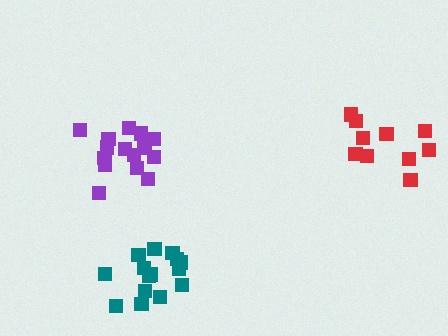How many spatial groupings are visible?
There are 3 spatial groupings.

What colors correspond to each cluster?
The clusters are colored: red, teal, purple.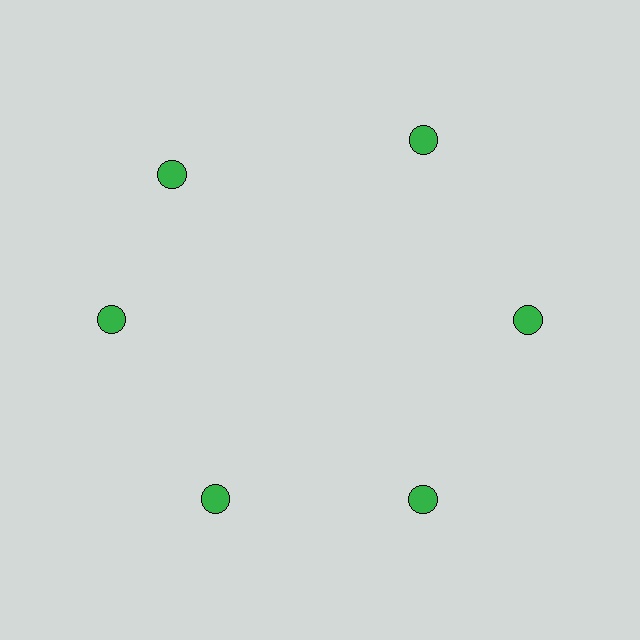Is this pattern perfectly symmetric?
No. The 6 green circles are arranged in a ring, but one element near the 11 o'clock position is rotated out of alignment along the ring, breaking the 6-fold rotational symmetry.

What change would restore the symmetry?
The symmetry would be restored by rotating it back into even spacing with its neighbors so that all 6 circles sit at equal angles and equal distance from the center.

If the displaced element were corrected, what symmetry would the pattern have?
It would have 6-fold rotational symmetry — the pattern would map onto itself every 60 degrees.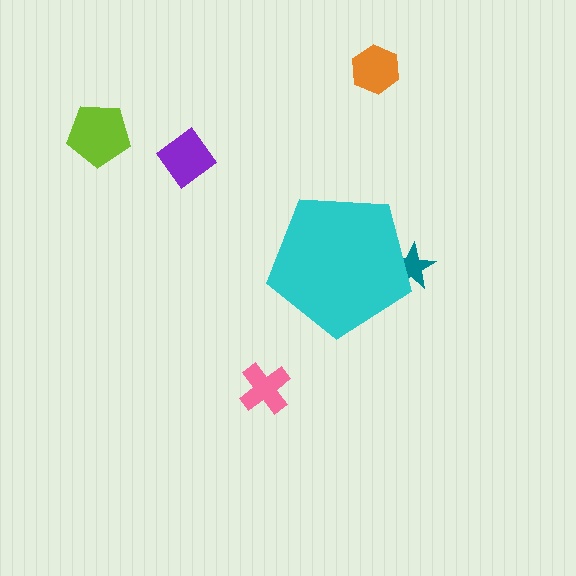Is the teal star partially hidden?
Yes, the teal star is partially hidden behind the cyan pentagon.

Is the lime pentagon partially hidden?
No, the lime pentagon is fully visible.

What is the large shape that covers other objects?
A cyan pentagon.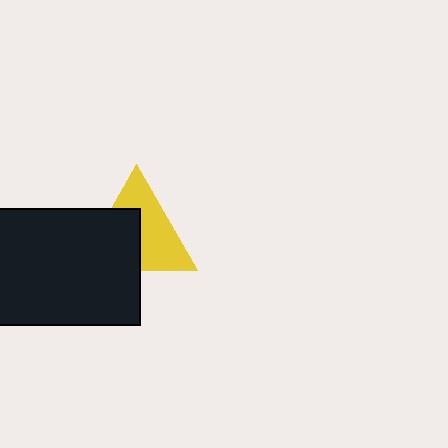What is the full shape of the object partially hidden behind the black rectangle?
The partially hidden object is a yellow triangle.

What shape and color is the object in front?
The object in front is a black rectangle.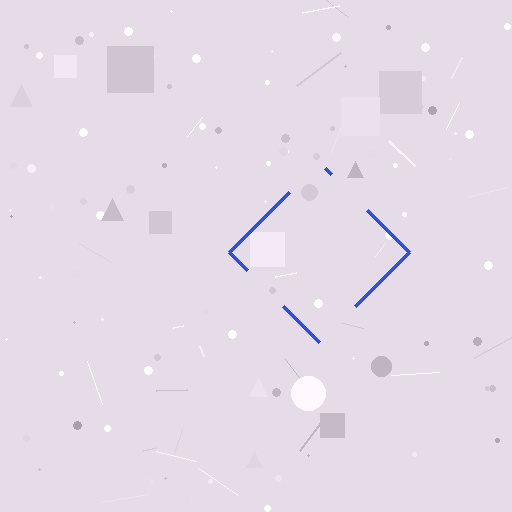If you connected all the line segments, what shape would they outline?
They would outline a diamond.